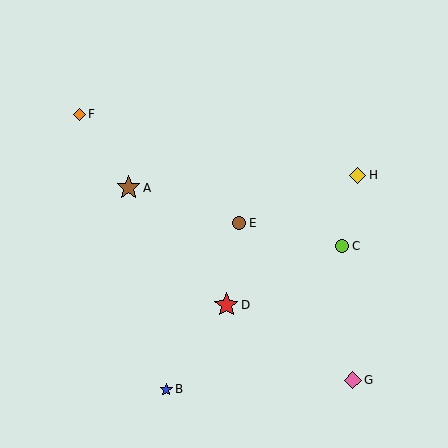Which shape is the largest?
The red star (labeled D) is the largest.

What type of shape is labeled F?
Shape F is an orange diamond.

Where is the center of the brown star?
The center of the brown star is at (129, 188).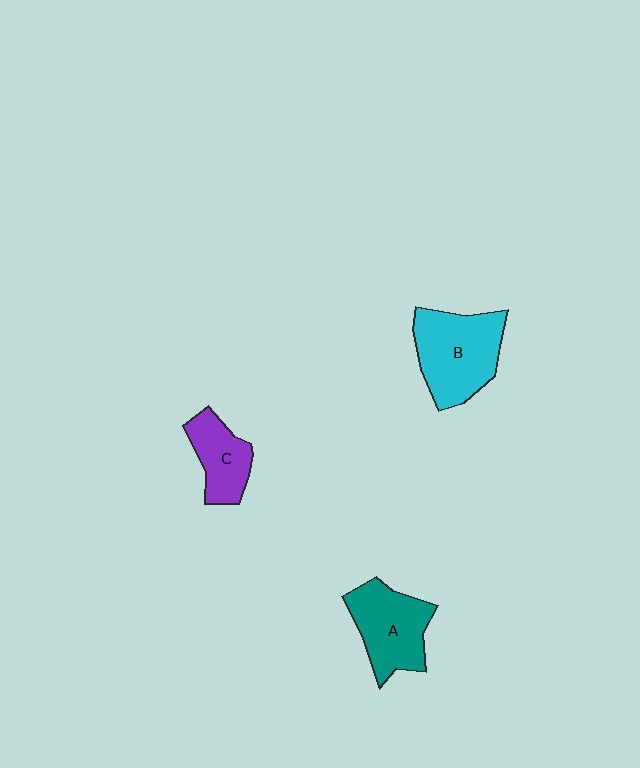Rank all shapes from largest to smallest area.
From largest to smallest: B (cyan), A (teal), C (purple).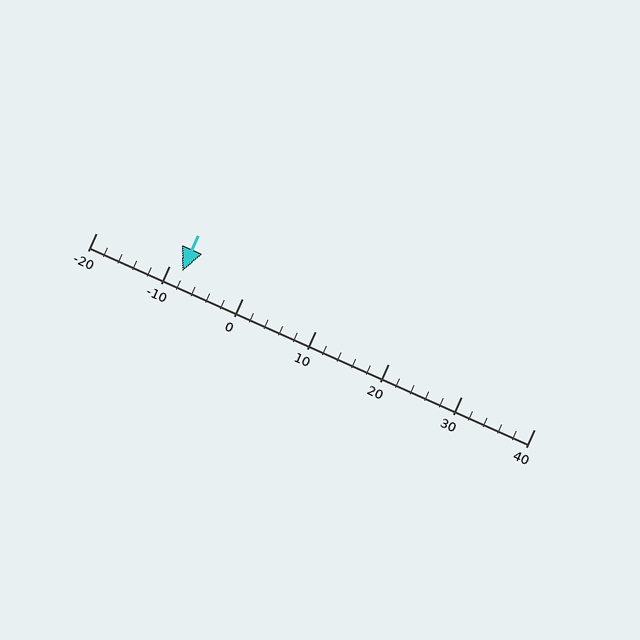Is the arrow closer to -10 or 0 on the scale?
The arrow is closer to -10.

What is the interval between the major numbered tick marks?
The major tick marks are spaced 10 units apart.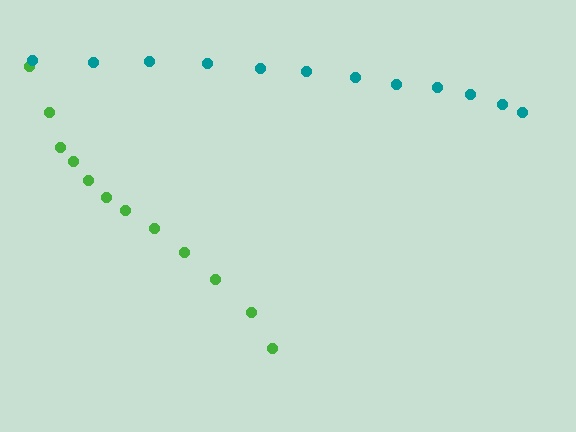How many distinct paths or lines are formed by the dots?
There are 2 distinct paths.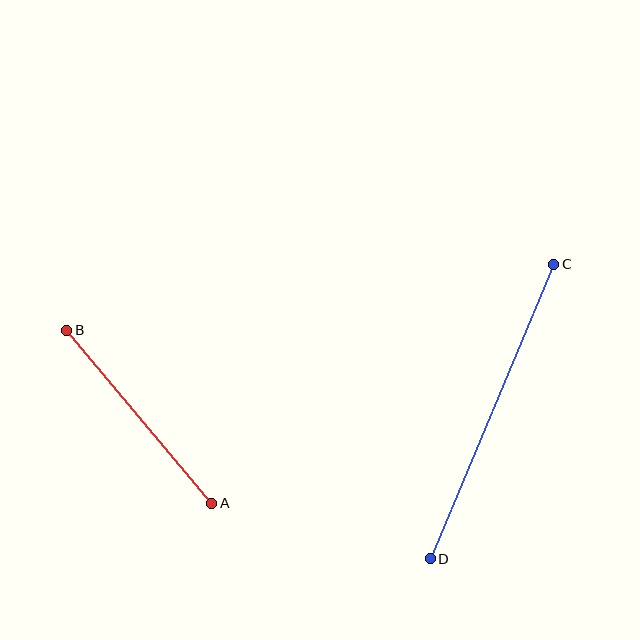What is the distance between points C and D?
The distance is approximately 319 pixels.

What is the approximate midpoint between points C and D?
The midpoint is at approximately (492, 411) pixels.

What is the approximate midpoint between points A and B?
The midpoint is at approximately (139, 417) pixels.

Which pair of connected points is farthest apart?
Points C and D are farthest apart.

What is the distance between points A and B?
The distance is approximately 226 pixels.